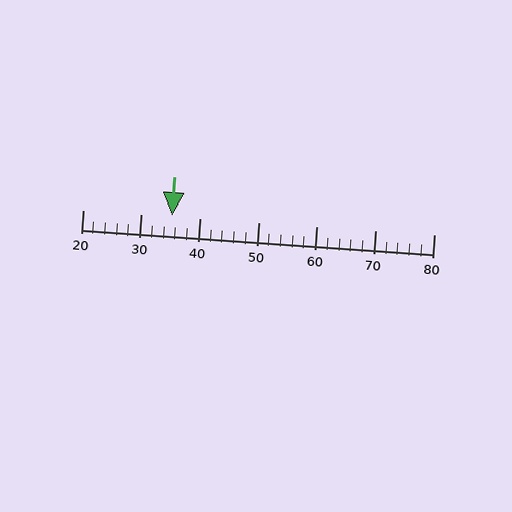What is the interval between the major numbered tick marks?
The major tick marks are spaced 10 units apart.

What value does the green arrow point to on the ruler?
The green arrow points to approximately 35.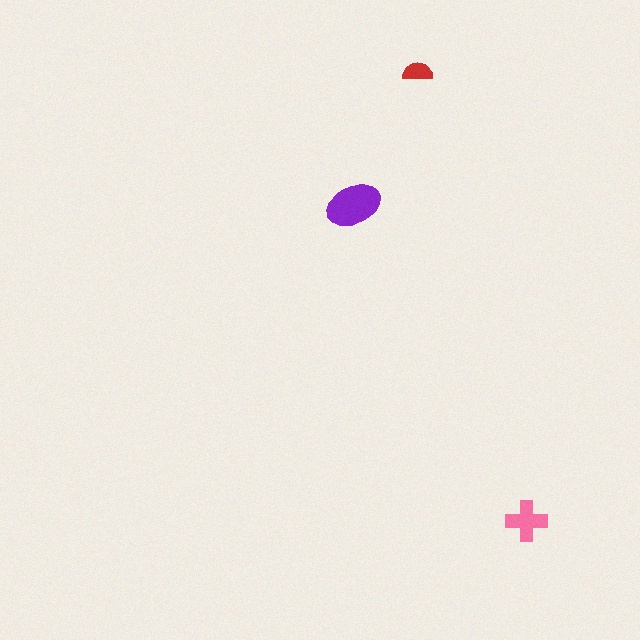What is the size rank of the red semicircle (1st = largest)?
3rd.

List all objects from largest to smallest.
The purple ellipse, the pink cross, the red semicircle.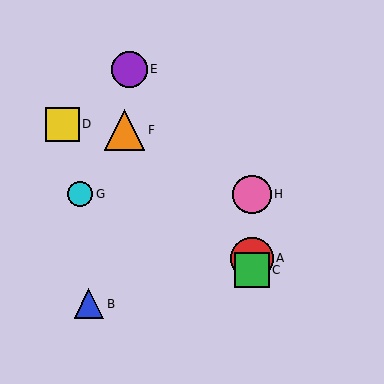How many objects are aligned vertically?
3 objects (A, C, H) are aligned vertically.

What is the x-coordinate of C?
Object C is at x≈252.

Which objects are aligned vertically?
Objects A, C, H are aligned vertically.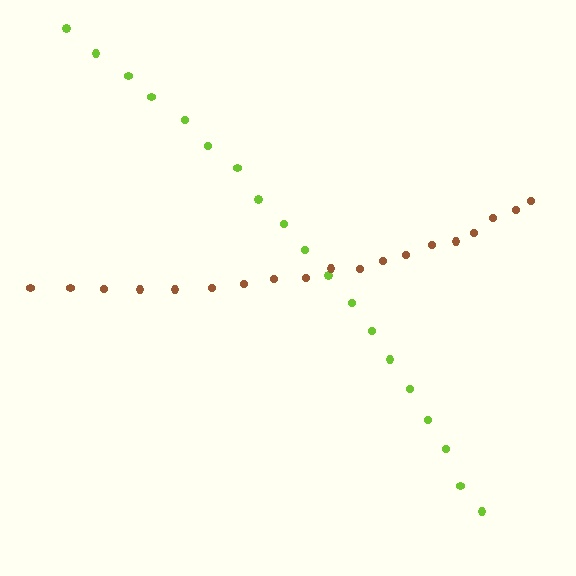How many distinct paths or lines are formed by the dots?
There are 2 distinct paths.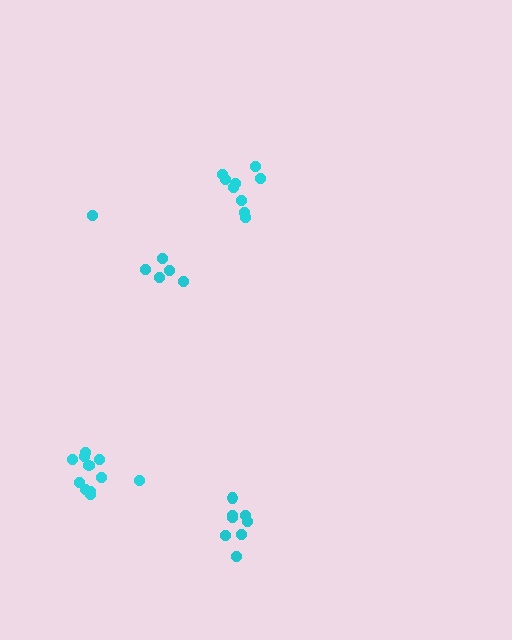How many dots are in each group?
Group 1: 11 dots, Group 2: 8 dots, Group 3: 6 dots, Group 4: 9 dots (34 total).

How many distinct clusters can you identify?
There are 4 distinct clusters.